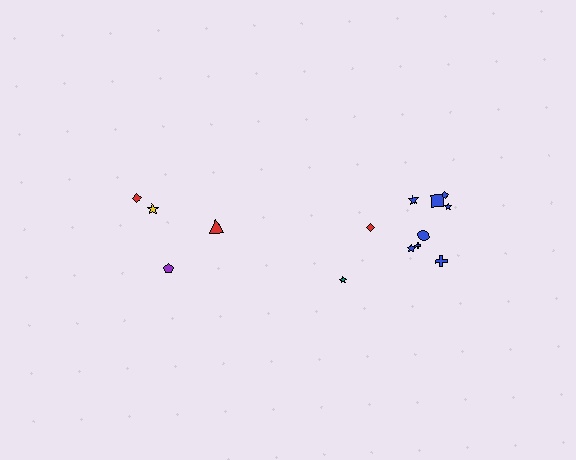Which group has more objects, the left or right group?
The right group.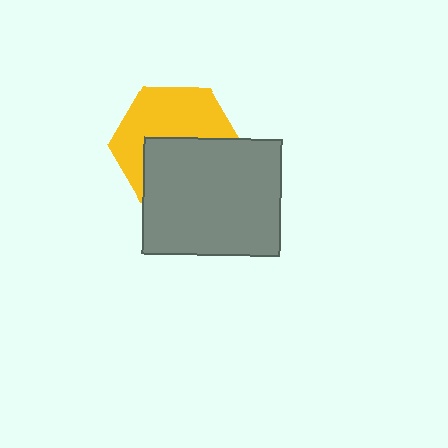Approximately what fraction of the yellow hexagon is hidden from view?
Roughly 48% of the yellow hexagon is hidden behind the gray rectangle.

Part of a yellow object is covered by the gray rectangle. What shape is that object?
It is a hexagon.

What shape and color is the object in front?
The object in front is a gray rectangle.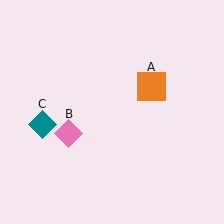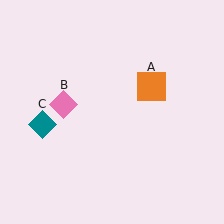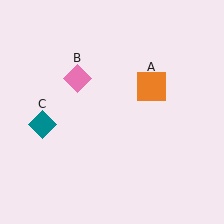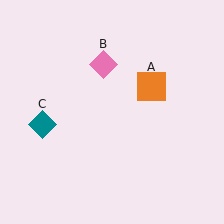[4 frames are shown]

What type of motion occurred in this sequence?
The pink diamond (object B) rotated clockwise around the center of the scene.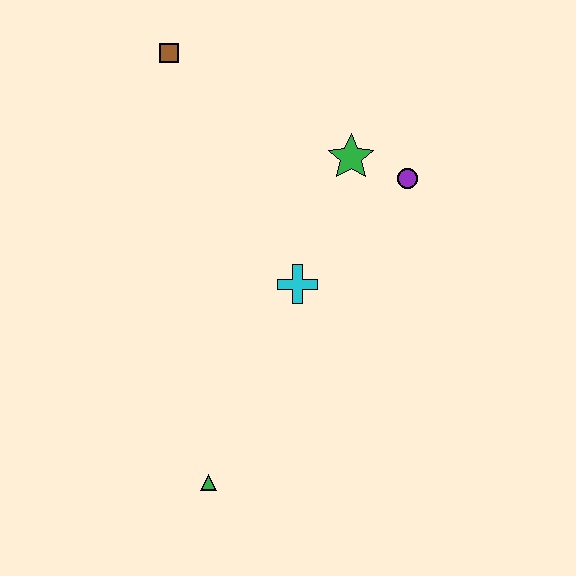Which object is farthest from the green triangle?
The brown square is farthest from the green triangle.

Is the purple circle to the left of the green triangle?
No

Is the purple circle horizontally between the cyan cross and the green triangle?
No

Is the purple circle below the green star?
Yes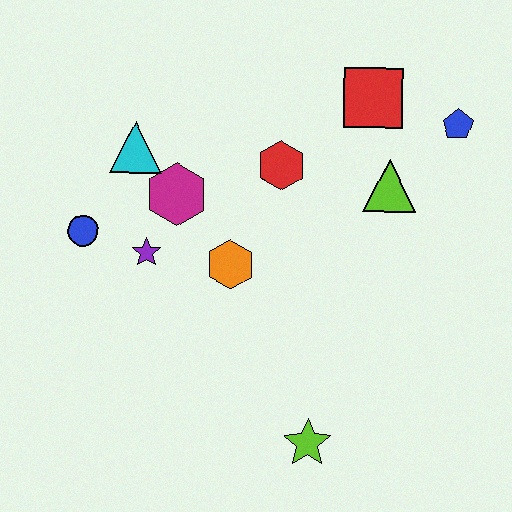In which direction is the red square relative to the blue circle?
The red square is to the right of the blue circle.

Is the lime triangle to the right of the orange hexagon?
Yes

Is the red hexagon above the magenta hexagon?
Yes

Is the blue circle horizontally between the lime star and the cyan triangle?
No